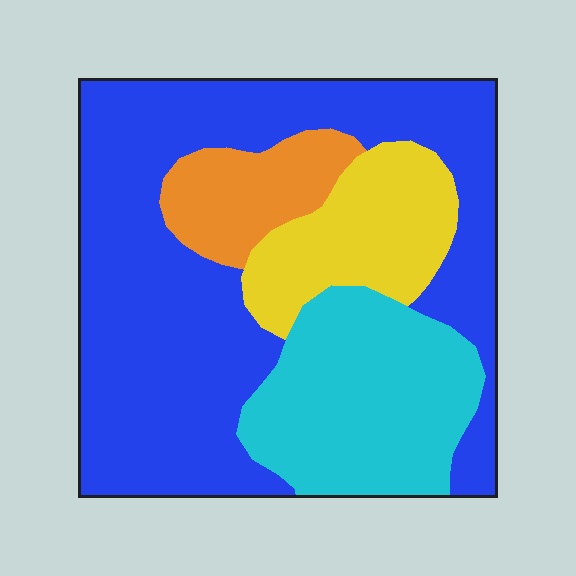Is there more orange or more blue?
Blue.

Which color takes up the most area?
Blue, at roughly 55%.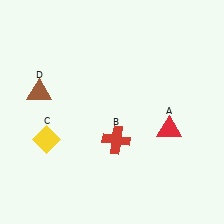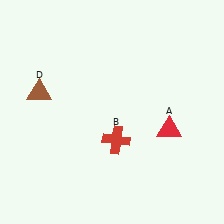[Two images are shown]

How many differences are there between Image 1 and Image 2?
There is 1 difference between the two images.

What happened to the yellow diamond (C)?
The yellow diamond (C) was removed in Image 2. It was in the bottom-left area of Image 1.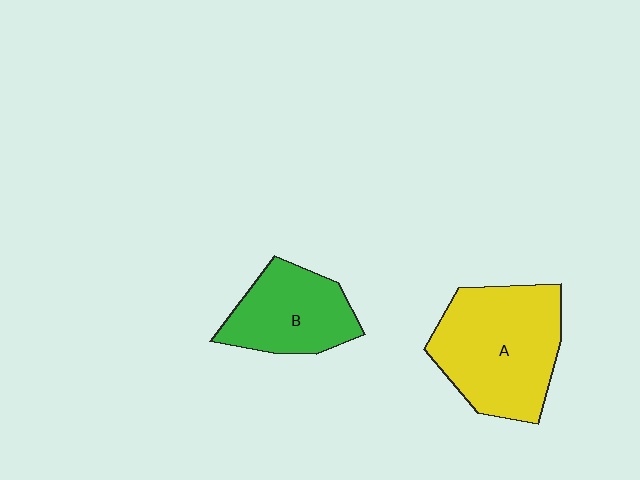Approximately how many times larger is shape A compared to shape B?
Approximately 1.5 times.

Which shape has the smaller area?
Shape B (green).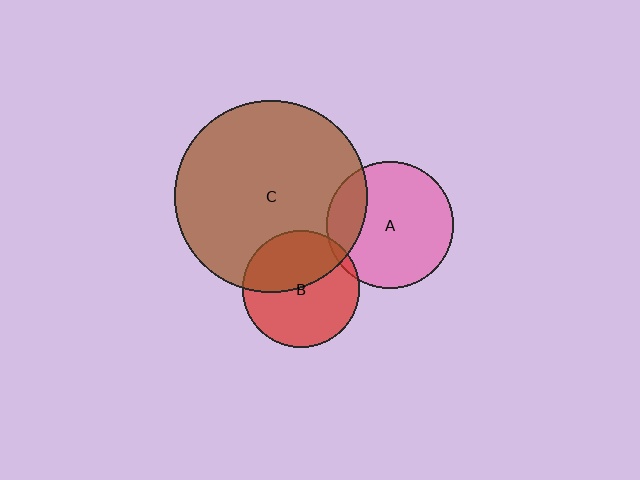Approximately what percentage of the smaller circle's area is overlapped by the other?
Approximately 5%.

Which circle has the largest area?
Circle C (brown).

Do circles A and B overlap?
Yes.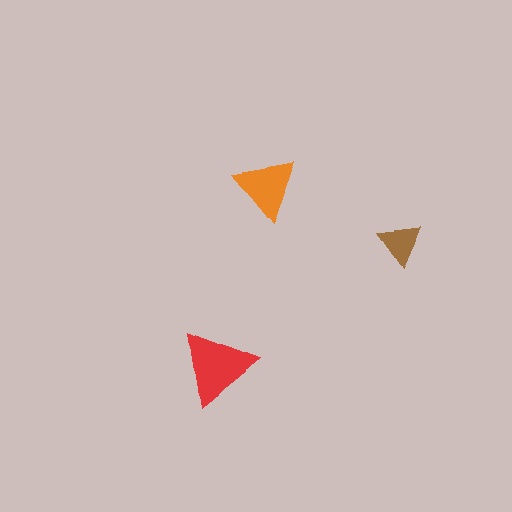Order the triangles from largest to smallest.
the red one, the orange one, the brown one.